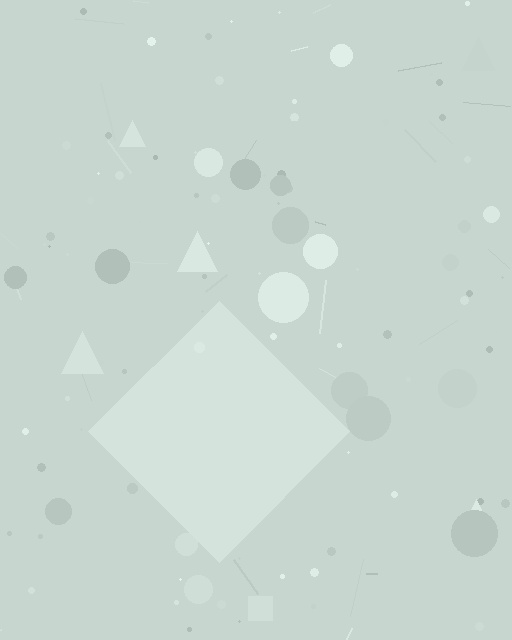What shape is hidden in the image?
A diamond is hidden in the image.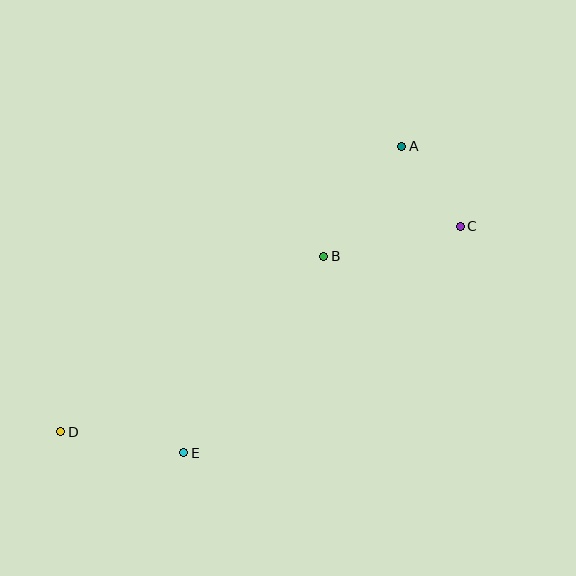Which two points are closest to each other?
Points A and C are closest to each other.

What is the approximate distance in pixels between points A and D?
The distance between A and D is approximately 445 pixels.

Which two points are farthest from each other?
Points C and D are farthest from each other.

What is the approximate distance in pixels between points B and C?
The distance between B and C is approximately 140 pixels.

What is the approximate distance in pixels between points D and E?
The distance between D and E is approximately 124 pixels.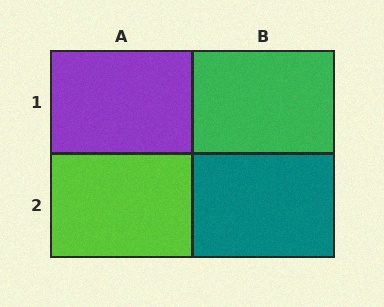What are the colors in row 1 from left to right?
Purple, green.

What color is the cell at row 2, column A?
Lime.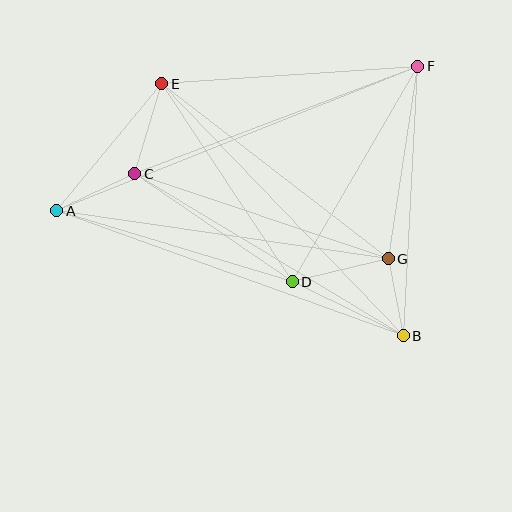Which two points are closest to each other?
Points B and G are closest to each other.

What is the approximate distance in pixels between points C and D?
The distance between C and D is approximately 191 pixels.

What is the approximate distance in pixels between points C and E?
The distance between C and E is approximately 94 pixels.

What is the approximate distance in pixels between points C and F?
The distance between C and F is approximately 303 pixels.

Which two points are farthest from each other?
Points A and F are farthest from each other.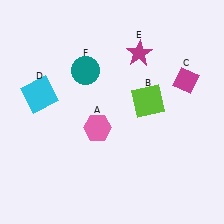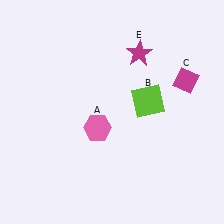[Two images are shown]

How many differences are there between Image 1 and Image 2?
There are 2 differences between the two images.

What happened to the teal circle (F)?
The teal circle (F) was removed in Image 2. It was in the top-left area of Image 1.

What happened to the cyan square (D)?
The cyan square (D) was removed in Image 2. It was in the top-left area of Image 1.